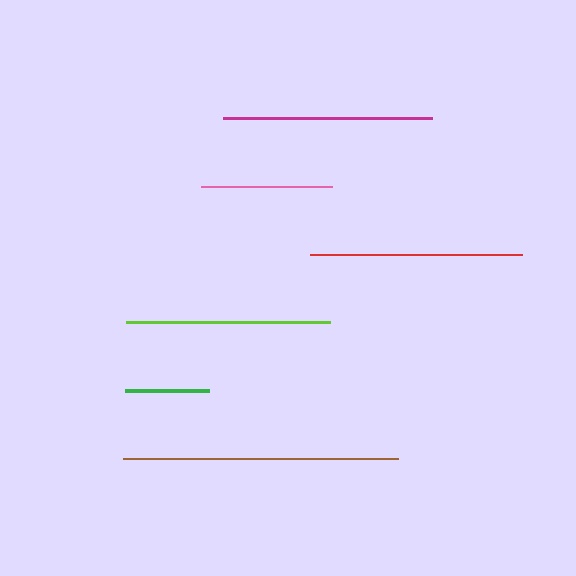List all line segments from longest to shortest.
From longest to shortest: brown, red, magenta, lime, pink, green.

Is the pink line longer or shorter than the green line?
The pink line is longer than the green line.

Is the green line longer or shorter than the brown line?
The brown line is longer than the green line.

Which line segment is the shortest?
The green line is the shortest at approximately 84 pixels.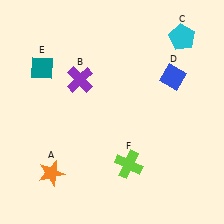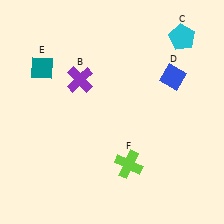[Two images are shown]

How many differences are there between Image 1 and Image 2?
There is 1 difference between the two images.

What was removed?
The orange star (A) was removed in Image 2.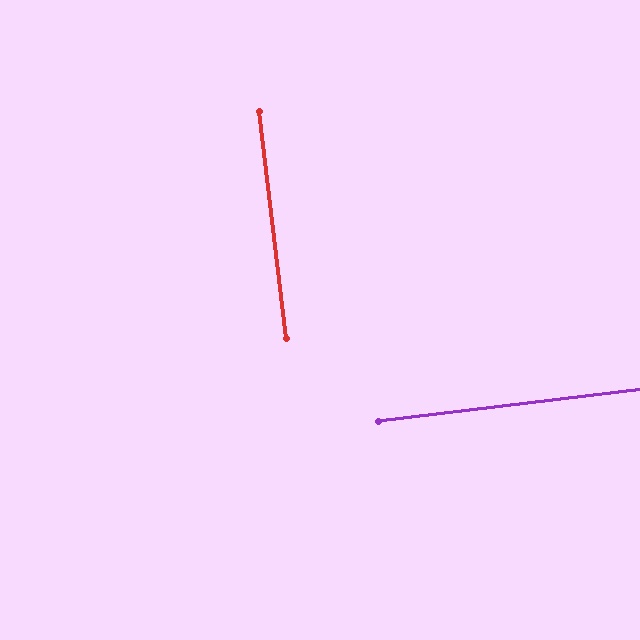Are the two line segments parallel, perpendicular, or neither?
Perpendicular — they meet at approximately 90°.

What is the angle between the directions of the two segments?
Approximately 90 degrees.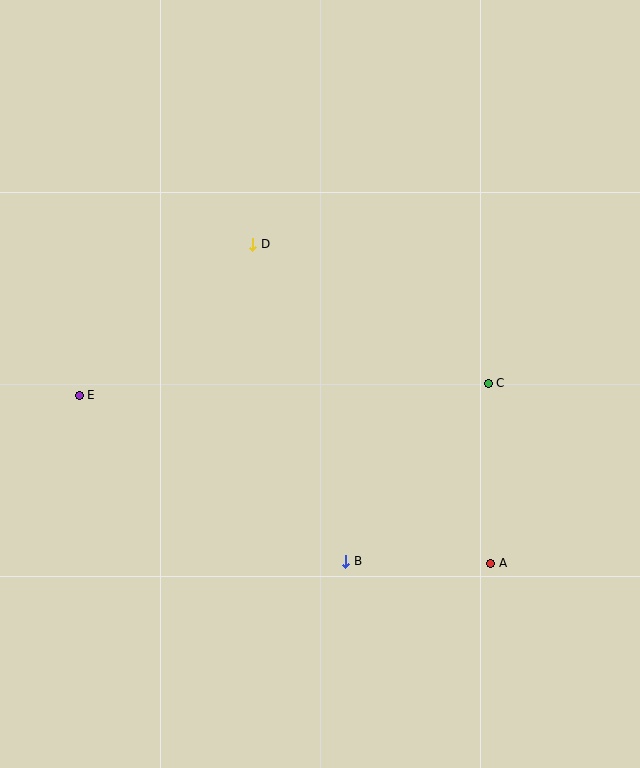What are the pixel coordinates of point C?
Point C is at (488, 383).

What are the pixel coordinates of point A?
Point A is at (491, 563).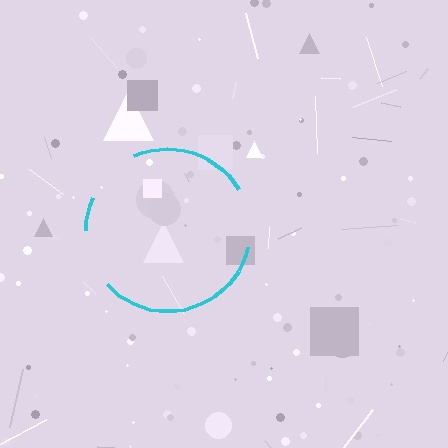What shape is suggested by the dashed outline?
The dashed outline suggests a circle.